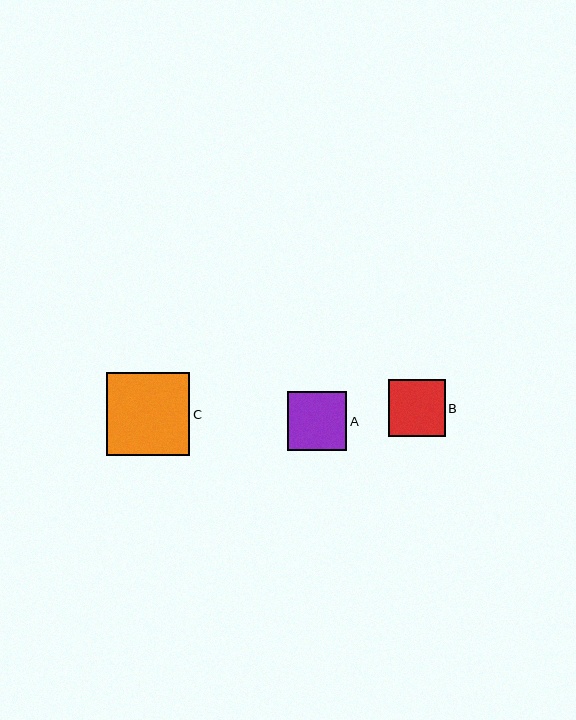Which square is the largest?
Square C is the largest with a size of approximately 83 pixels.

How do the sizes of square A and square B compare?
Square A and square B are approximately the same size.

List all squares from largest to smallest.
From largest to smallest: C, A, B.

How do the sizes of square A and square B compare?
Square A and square B are approximately the same size.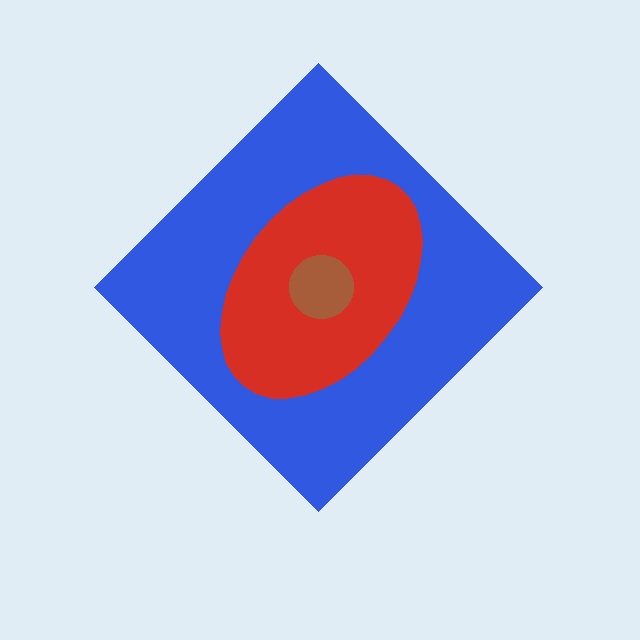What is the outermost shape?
The blue diamond.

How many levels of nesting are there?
3.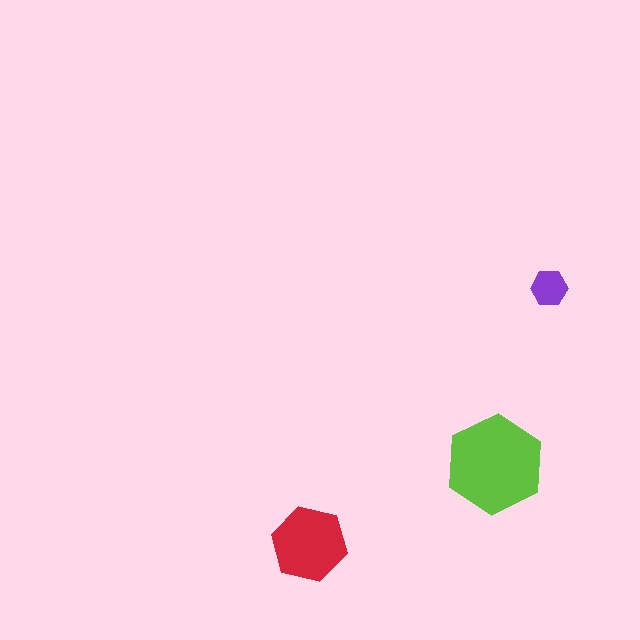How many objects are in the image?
There are 3 objects in the image.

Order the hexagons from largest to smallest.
the lime one, the red one, the purple one.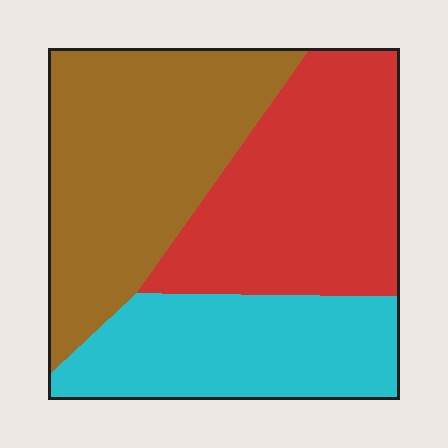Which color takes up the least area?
Cyan, at roughly 25%.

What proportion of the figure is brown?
Brown covers around 40% of the figure.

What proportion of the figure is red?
Red covers about 35% of the figure.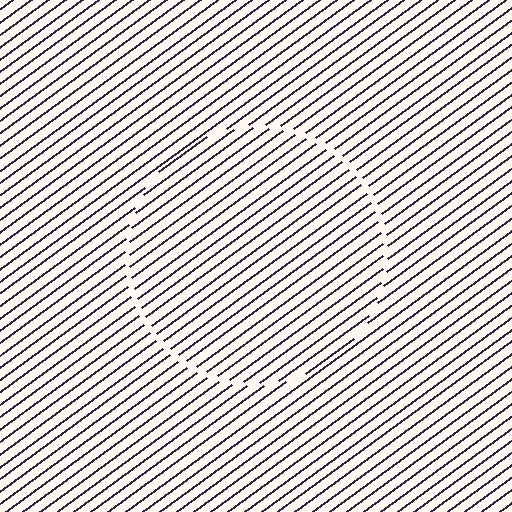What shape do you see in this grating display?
An illusory circle. The interior of the shape contains the same grating, shifted by half a period — the contour is defined by the phase discontinuity where line-ends from the inner and outer gratings abut.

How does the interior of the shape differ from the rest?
The interior of the shape contains the same grating, shifted by half a period — the contour is defined by the phase discontinuity where line-ends from the inner and outer gratings abut.